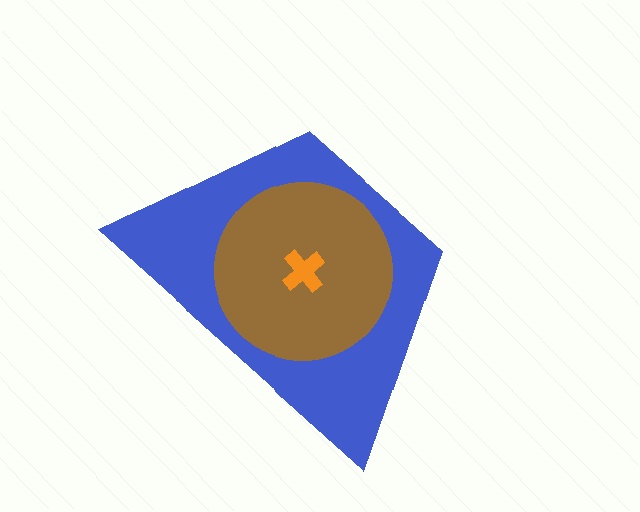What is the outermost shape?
The blue trapezoid.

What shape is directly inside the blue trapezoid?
The brown circle.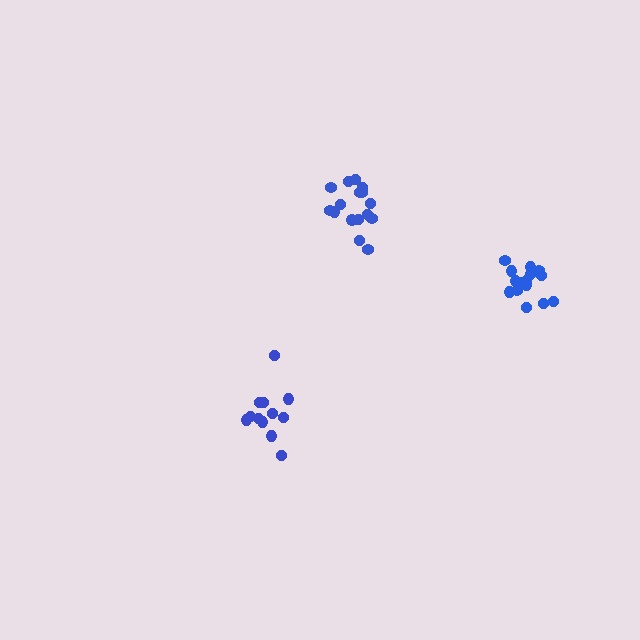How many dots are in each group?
Group 1: 12 dots, Group 2: 16 dots, Group 3: 15 dots (43 total).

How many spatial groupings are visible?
There are 3 spatial groupings.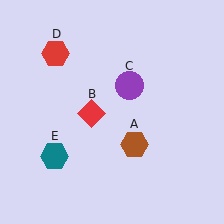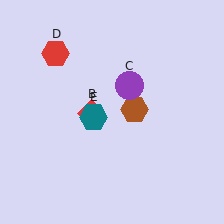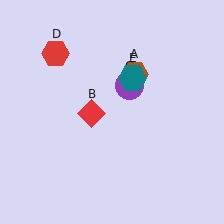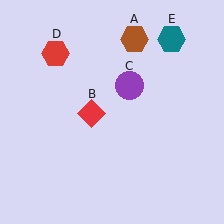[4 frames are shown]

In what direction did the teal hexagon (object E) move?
The teal hexagon (object E) moved up and to the right.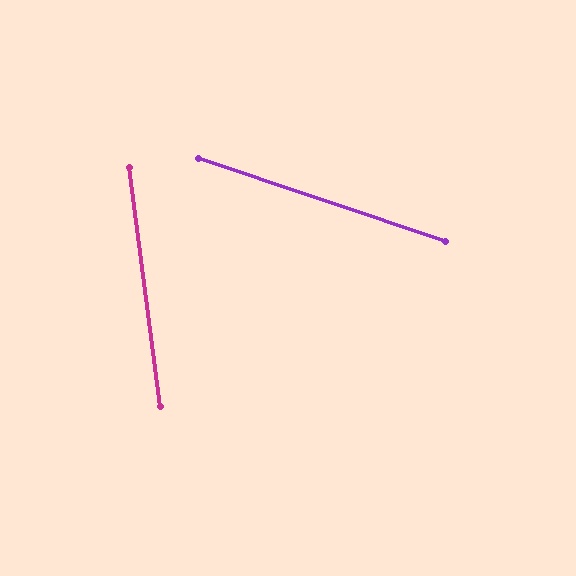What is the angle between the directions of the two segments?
Approximately 64 degrees.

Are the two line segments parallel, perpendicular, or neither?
Neither parallel nor perpendicular — they differ by about 64°.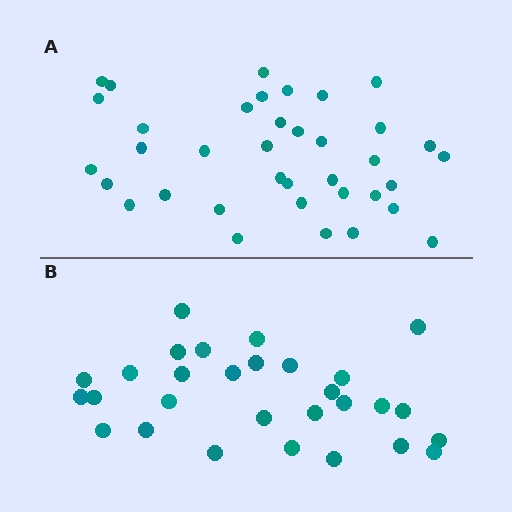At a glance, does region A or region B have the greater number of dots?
Region A (the top region) has more dots.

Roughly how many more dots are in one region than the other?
Region A has roughly 8 or so more dots than region B.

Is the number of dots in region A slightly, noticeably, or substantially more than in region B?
Region A has noticeably more, but not dramatically so. The ratio is roughly 1.3 to 1.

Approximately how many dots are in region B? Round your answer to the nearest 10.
About 30 dots. (The exact count is 29, which rounds to 30.)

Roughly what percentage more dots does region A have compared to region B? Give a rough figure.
About 30% more.